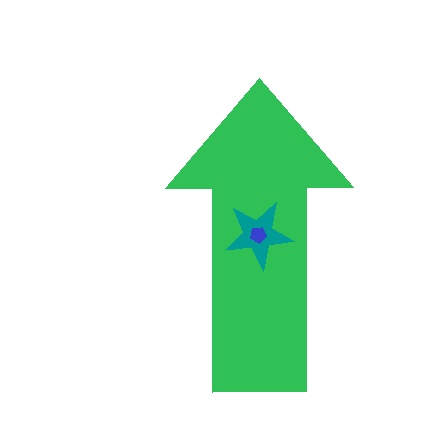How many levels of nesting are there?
3.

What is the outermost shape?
The green arrow.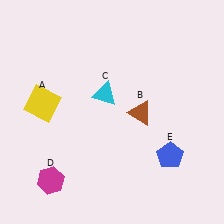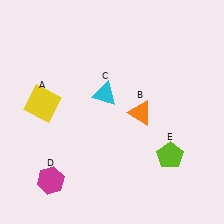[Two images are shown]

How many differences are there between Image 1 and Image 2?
There are 2 differences between the two images.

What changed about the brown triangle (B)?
In Image 1, B is brown. In Image 2, it changed to orange.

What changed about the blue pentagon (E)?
In Image 1, E is blue. In Image 2, it changed to lime.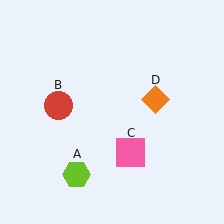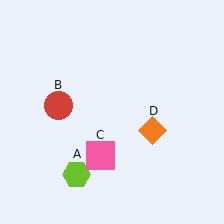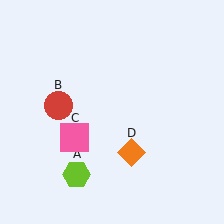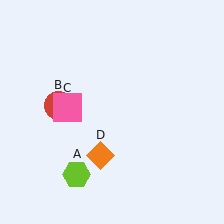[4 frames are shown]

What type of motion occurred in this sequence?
The pink square (object C), orange diamond (object D) rotated clockwise around the center of the scene.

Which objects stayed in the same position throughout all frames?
Lime hexagon (object A) and red circle (object B) remained stationary.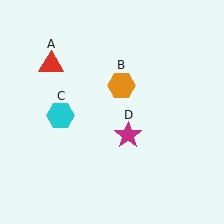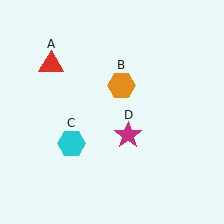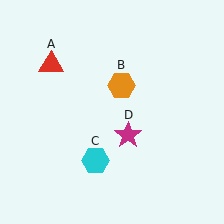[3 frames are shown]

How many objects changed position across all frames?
1 object changed position: cyan hexagon (object C).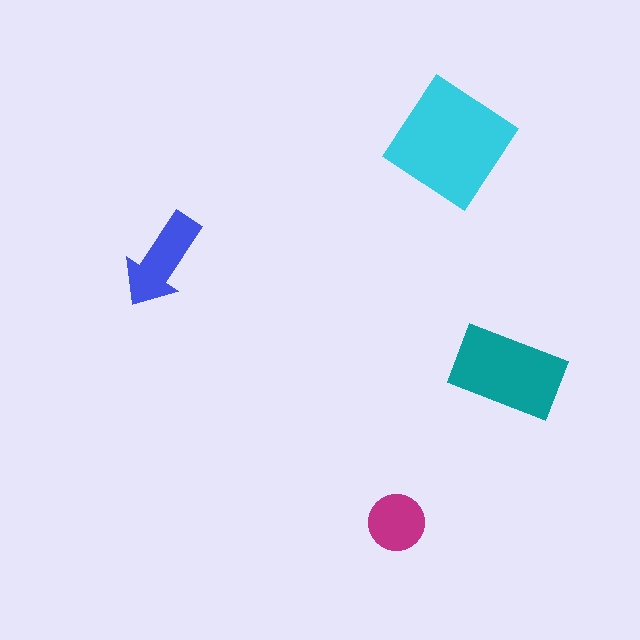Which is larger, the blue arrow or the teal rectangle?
The teal rectangle.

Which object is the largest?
The cyan diamond.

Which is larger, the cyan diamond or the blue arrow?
The cyan diamond.